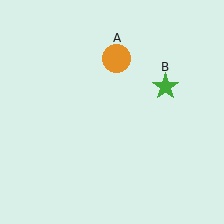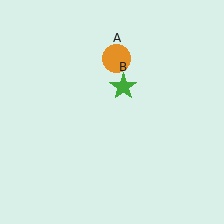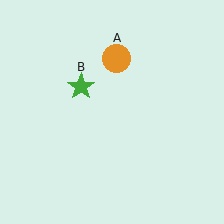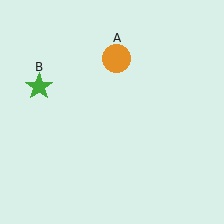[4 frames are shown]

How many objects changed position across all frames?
1 object changed position: green star (object B).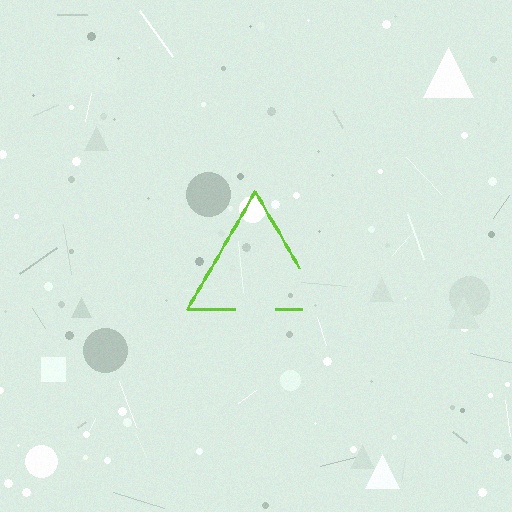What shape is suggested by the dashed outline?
The dashed outline suggests a triangle.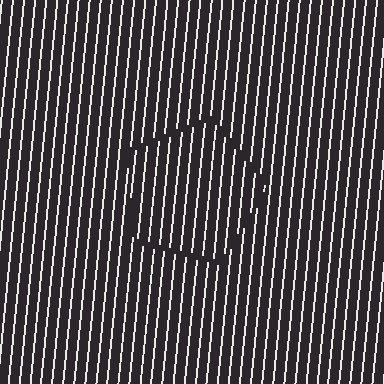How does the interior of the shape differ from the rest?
The interior of the shape contains the same grating, shifted by half a period — the contour is defined by the phase discontinuity where line-ends from the inner and outer gratings abut.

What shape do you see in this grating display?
An illusory pentagon. The interior of the shape contains the same grating, shifted by half a period — the contour is defined by the phase discontinuity where line-ends from the inner and outer gratings abut.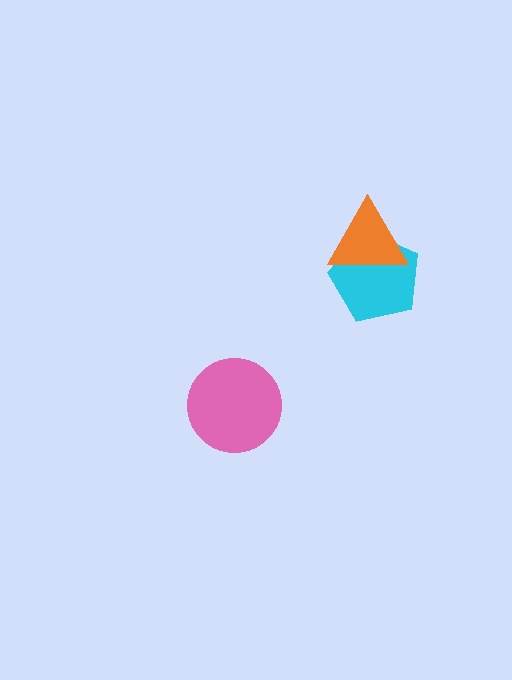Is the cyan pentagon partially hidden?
Yes, it is partially covered by another shape.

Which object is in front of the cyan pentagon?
The orange triangle is in front of the cyan pentagon.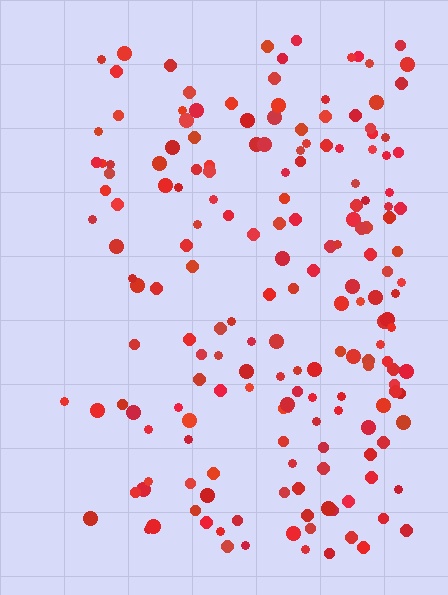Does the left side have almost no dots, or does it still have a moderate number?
Still a moderate number, just noticeably fewer than the right.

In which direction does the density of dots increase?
From left to right, with the right side densest.